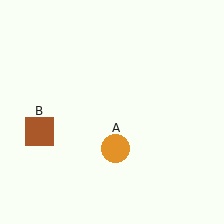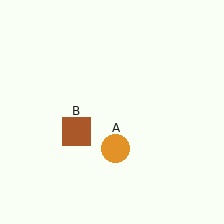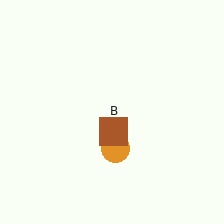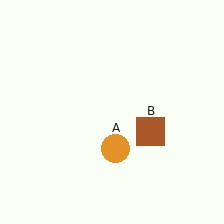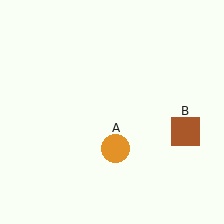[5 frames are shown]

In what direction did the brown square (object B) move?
The brown square (object B) moved right.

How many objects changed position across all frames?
1 object changed position: brown square (object B).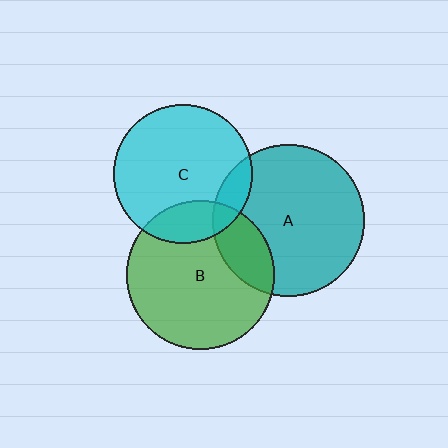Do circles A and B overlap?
Yes.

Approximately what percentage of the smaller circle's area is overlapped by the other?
Approximately 20%.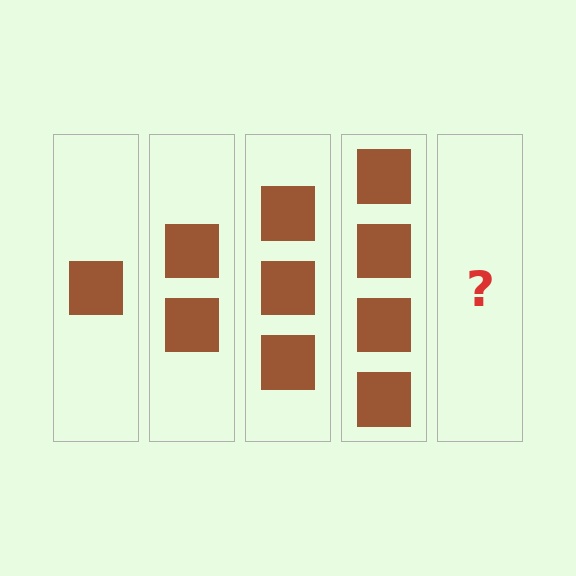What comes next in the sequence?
The next element should be 5 squares.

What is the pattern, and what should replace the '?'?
The pattern is that each step adds one more square. The '?' should be 5 squares.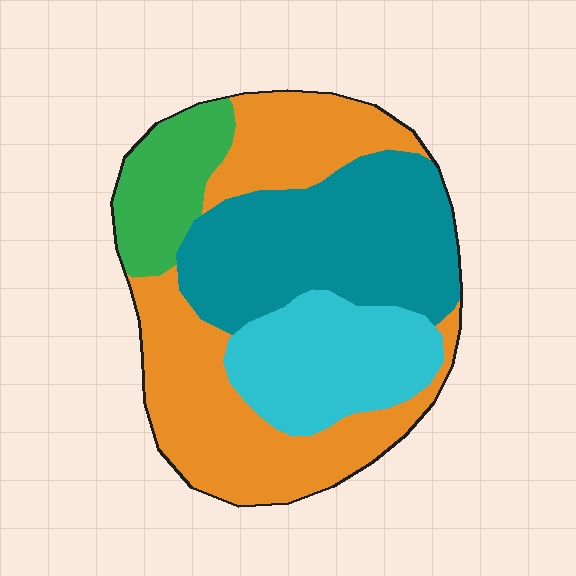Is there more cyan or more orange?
Orange.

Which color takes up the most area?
Orange, at roughly 40%.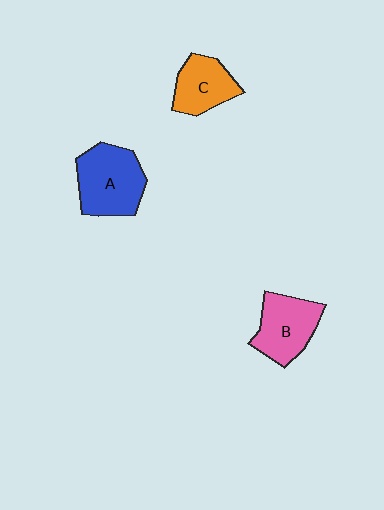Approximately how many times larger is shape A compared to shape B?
Approximately 1.2 times.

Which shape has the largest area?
Shape A (blue).